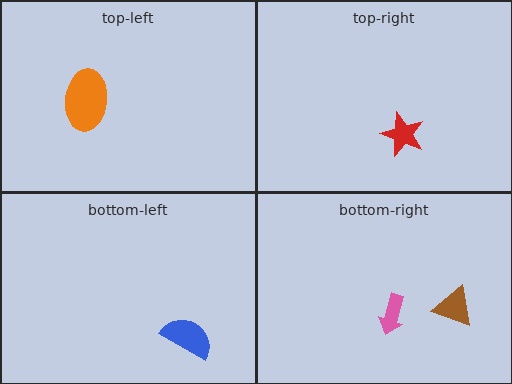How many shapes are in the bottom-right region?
2.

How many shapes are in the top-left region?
1.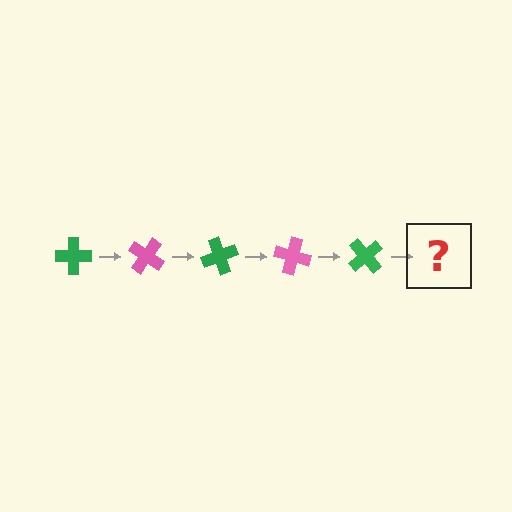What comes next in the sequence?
The next element should be a pink cross, rotated 175 degrees from the start.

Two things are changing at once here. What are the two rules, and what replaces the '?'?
The two rules are that it rotates 35 degrees each step and the color cycles through green and pink. The '?' should be a pink cross, rotated 175 degrees from the start.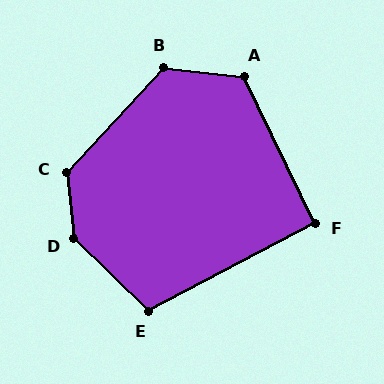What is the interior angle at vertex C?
Approximately 131 degrees (obtuse).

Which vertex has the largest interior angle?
D, at approximately 141 degrees.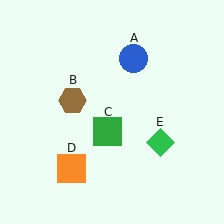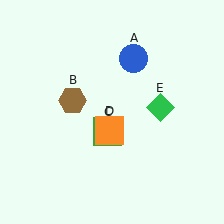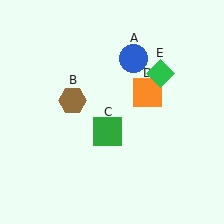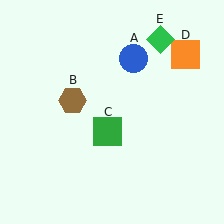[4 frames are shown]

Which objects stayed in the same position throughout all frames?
Blue circle (object A) and brown hexagon (object B) and green square (object C) remained stationary.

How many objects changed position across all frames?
2 objects changed position: orange square (object D), green diamond (object E).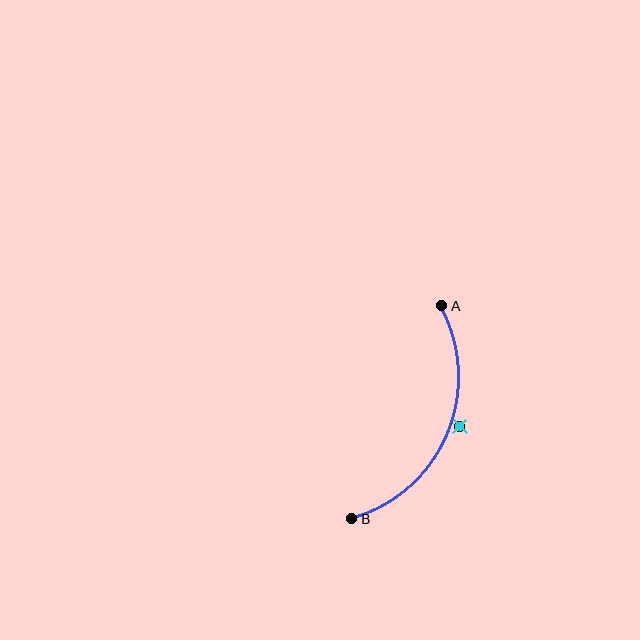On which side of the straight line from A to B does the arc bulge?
The arc bulges to the right of the straight line connecting A and B.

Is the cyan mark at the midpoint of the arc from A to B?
No — the cyan mark does not lie on the arc at all. It sits slightly outside the curve.